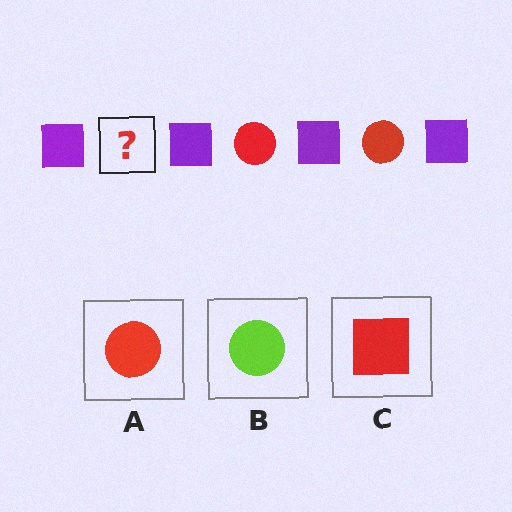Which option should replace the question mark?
Option A.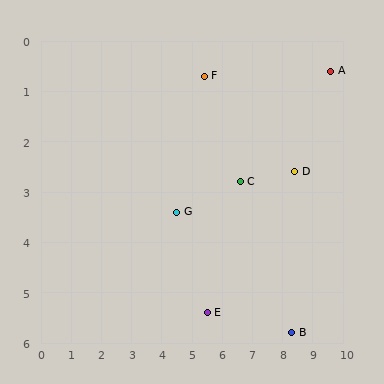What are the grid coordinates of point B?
Point B is at approximately (8.3, 5.8).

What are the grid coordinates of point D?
Point D is at approximately (8.4, 2.6).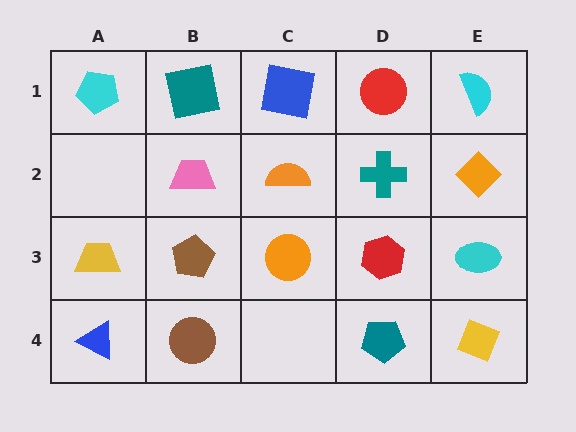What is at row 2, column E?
An orange diamond.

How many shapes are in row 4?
4 shapes.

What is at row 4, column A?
A blue triangle.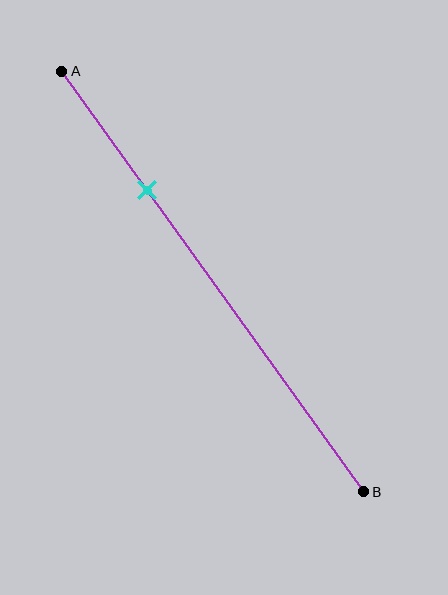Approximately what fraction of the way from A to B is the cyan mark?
The cyan mark is approximately 30% of the way from A to B.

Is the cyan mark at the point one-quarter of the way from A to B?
No, the mark is at about 30% from A, not at the 25% one-quarter point.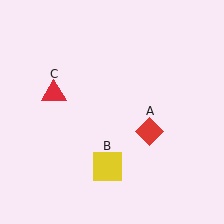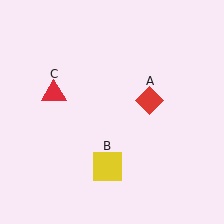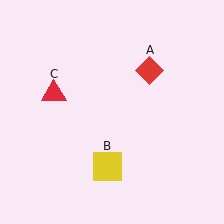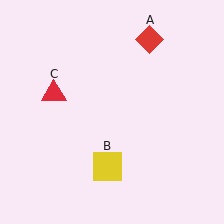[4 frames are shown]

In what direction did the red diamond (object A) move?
The red diamond (object A) moved up.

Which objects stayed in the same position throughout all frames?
Yellow square (object B) and red triangle (object C) remained stationary.